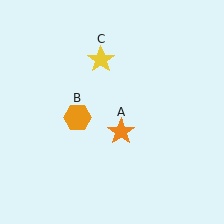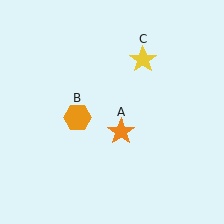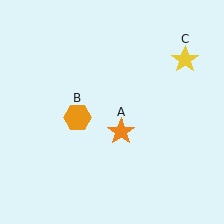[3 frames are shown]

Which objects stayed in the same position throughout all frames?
Orange star (object A) and orange hexagon (object B) remained stationary.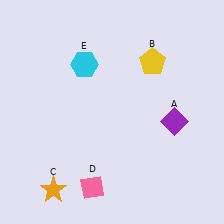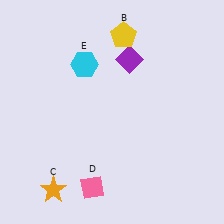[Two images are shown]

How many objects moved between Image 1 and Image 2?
2 objects moved between the two images.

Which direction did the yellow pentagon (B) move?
The yellow pentagon (B) moved left.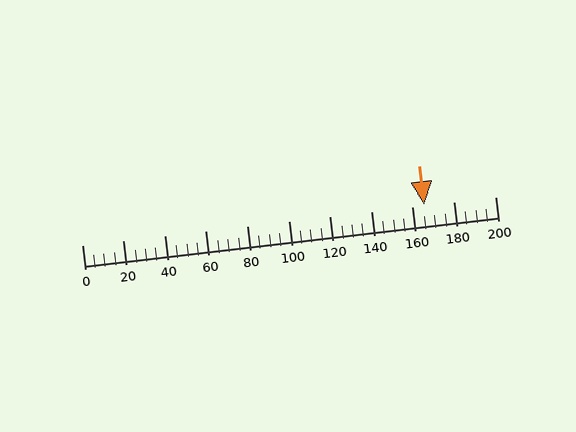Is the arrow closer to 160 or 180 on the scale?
The arrow is closer to 160.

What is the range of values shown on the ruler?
The ruler shows values from 0 to 200.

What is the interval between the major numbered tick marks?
The major tick marks are spaced 20 units apart.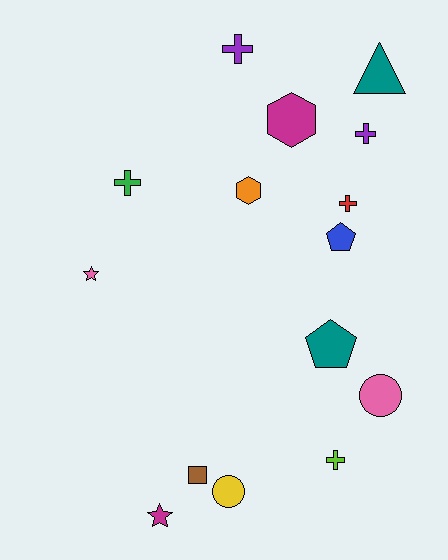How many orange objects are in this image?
There is 1 orange object.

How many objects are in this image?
There are 15 objects.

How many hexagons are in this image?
There are 2 hexagons.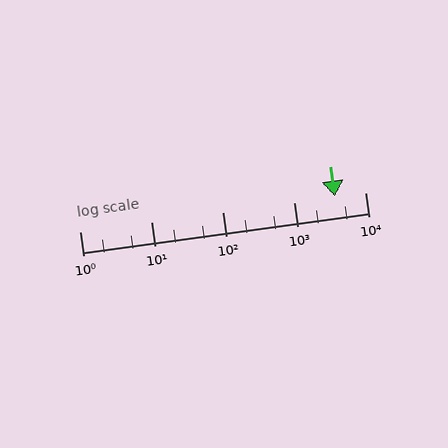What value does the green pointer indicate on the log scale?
The pointer indicates approximately 3800.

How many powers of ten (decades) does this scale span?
The scale spans 4 decades, from 1 to 10000.